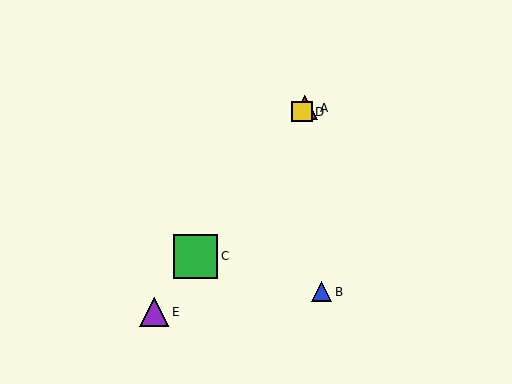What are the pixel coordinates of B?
Object B is at (321, 292).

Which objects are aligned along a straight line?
Objects A, C, D, E are aligned along a straight line.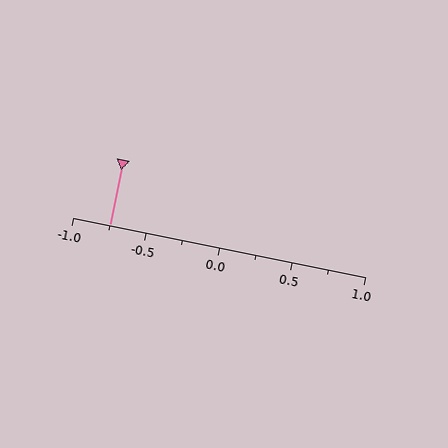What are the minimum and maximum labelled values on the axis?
The axis runs from -1.0 to 1.0.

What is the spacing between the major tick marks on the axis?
The major ticks are spaced 0.5 apart.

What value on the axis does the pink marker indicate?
The marker indicates approximately -0.75.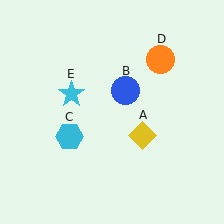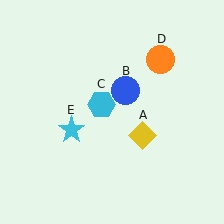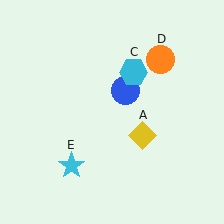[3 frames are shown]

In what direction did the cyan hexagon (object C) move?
The cyan hexagon (object C) moved up and to the right.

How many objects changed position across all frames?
2 objects changed position: cyan hexagon (object C), cyan star (object E).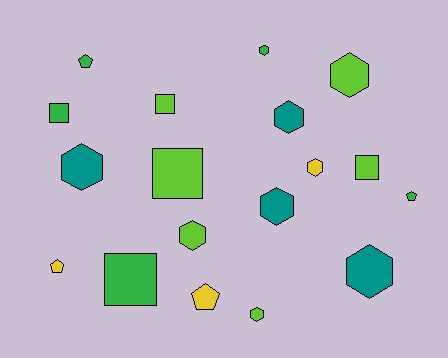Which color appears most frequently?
Lime, with 6 objects.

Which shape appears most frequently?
Hexagon, with 9 objects.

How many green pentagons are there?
There are 2 green pentagons.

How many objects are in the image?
There are 18 objects.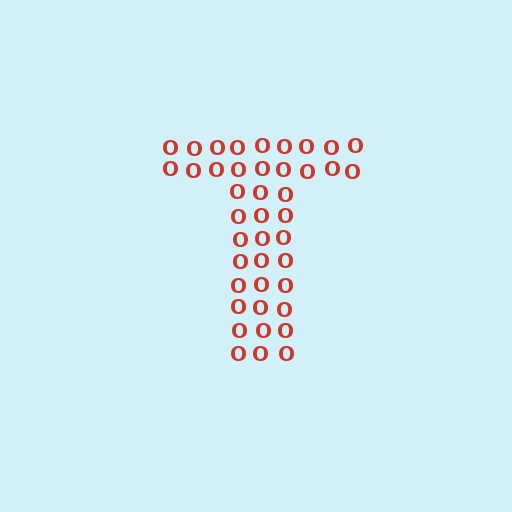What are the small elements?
The small elements are letter O's.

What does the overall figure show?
The overall figure shows the letter T.